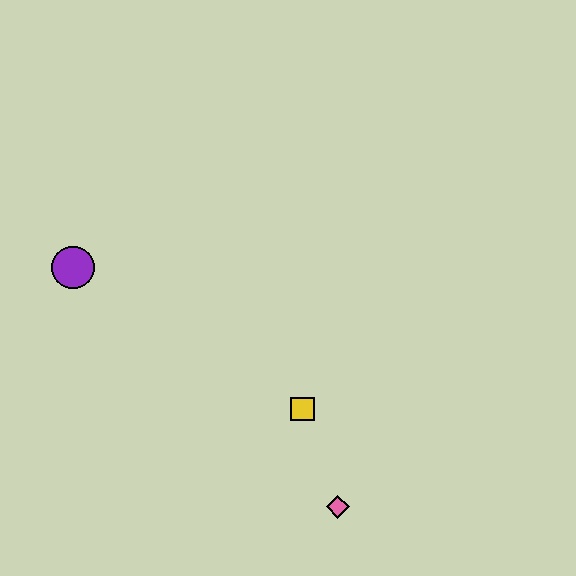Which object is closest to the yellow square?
The pink diamond is closest to the yellow square.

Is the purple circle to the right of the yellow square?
No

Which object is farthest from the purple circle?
The pink diamond is farthest from the purple circle.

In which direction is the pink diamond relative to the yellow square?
The pink diamond is below the yellow square.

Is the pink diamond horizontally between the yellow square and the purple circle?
No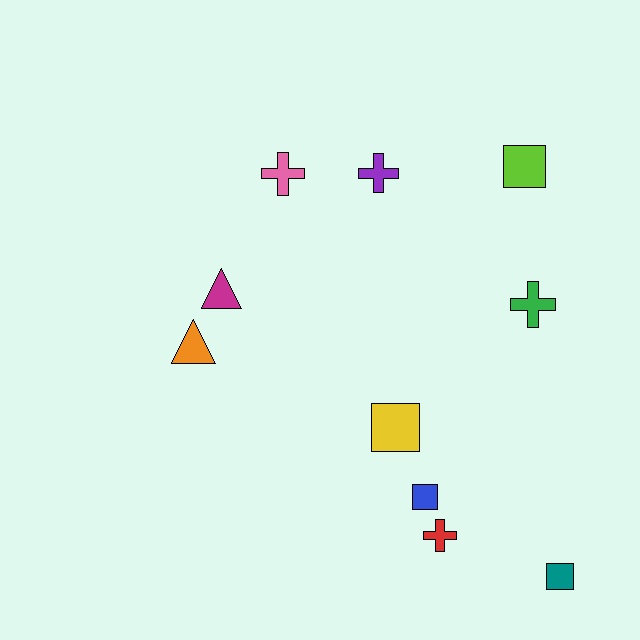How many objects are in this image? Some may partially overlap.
There are 10 objects.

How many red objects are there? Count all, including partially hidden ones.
There is 1 red object.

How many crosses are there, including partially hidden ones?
There are 4 crosses.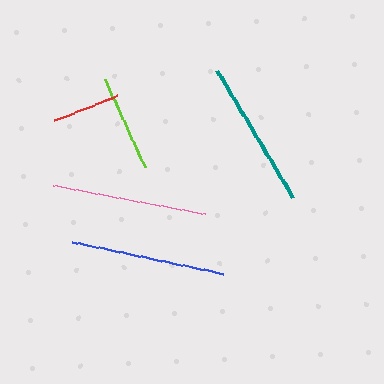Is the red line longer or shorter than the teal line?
The teal line is longer than the red line.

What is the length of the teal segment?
The teal segment is approximately 149 pixels long.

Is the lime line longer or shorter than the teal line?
The teal line is longer than the lime line.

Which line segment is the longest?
The pink line is the longest at approximately 155 pixels.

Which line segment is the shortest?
The red line is the shortest at approximately 68 pixels.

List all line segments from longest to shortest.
From longest to shortest: pink, blue, teal, lime, red.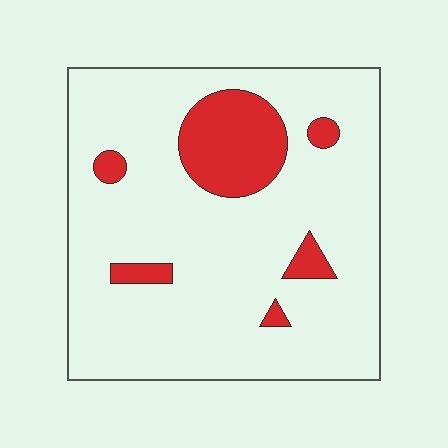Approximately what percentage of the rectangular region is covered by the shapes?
Approximately 15%.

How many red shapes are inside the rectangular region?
6.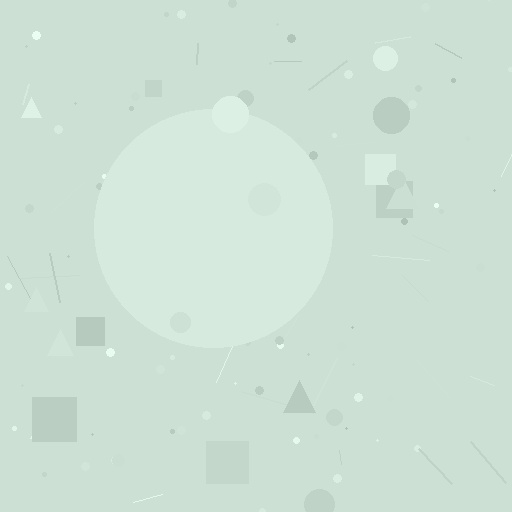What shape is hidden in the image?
A circle is hidden in the image.